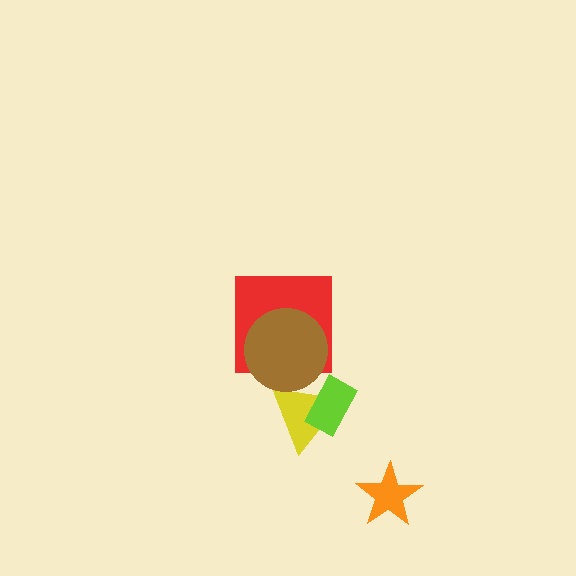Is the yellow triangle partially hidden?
Yes, it is partially covered by another shape.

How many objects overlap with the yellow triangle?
2 objects overlap with the yellow triangle.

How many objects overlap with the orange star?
0 objects overlap with the orange star.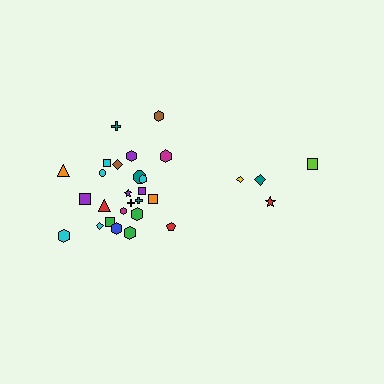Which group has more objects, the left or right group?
The left group.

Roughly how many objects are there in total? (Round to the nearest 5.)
Roughly 30 objects in total.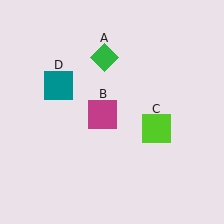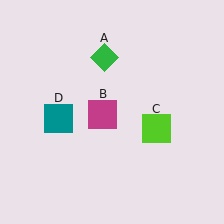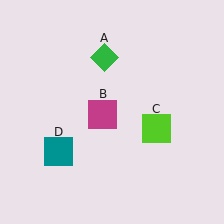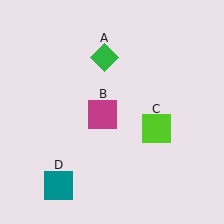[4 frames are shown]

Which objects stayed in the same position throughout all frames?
Green diamond (object A) and magenta square (object B) and lime square (object C) remained stationary.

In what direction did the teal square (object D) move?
The teal square (object D) moved down.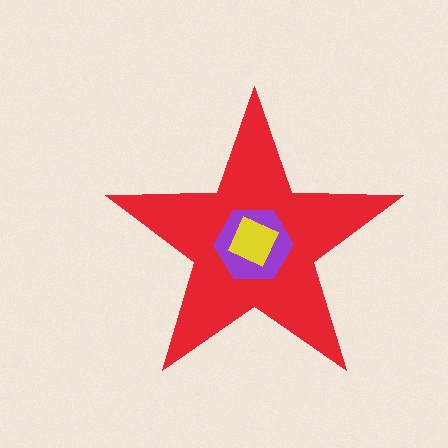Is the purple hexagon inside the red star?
Yes.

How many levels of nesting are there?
3.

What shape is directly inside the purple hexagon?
The yellow diamond.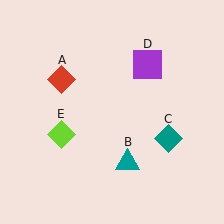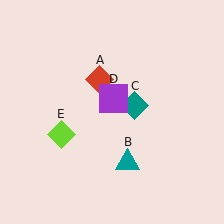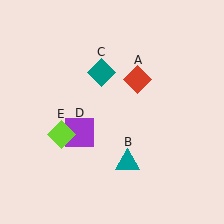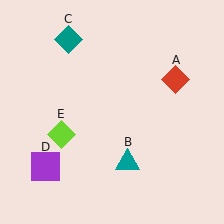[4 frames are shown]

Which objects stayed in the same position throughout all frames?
Teal triangle (object B) and lime diamond (object E) remained stationary.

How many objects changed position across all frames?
3 objects changed position: red diamond (object A), teal diamond (object C), purple square (object D).